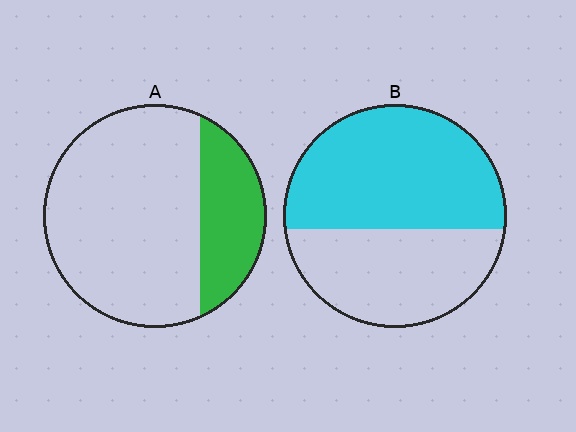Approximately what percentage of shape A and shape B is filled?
A is approximately 25% and B is approximately 55%.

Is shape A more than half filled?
No.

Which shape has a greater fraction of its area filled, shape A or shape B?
Shape B.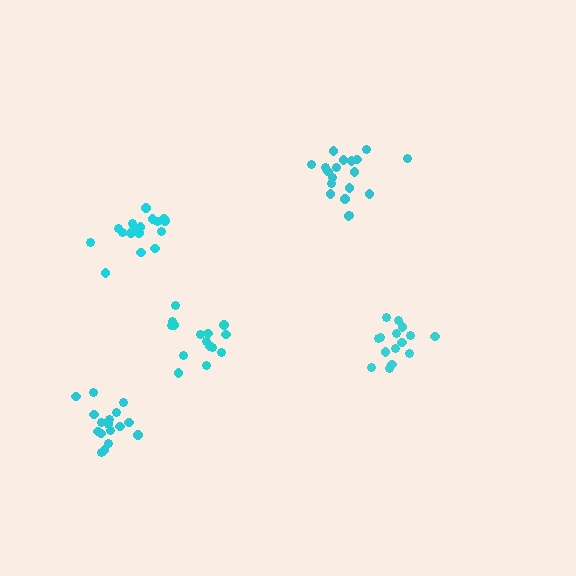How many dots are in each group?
Group 1: 16 dots, Group 2: 17 dots, Group 3: 19 dots, Group 4: 15 dots, Group 5: 17 dots (84 total).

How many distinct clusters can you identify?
There are 5 distinct clusters.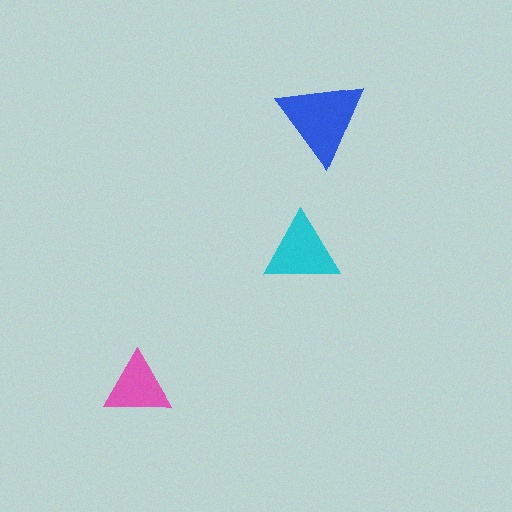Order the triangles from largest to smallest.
the blue one, the cyan one, the pink one.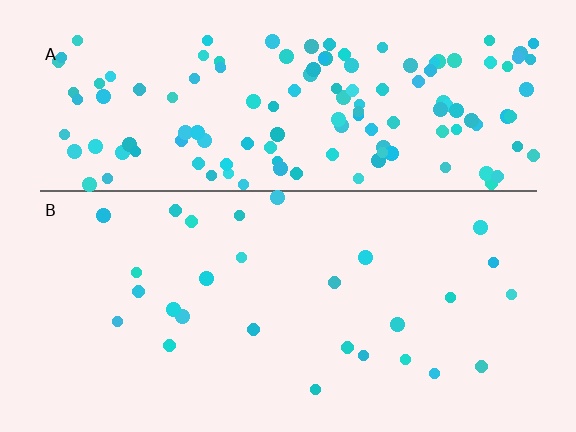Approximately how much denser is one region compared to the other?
Approximately 5.0× — region A over region B.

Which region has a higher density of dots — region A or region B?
A (the top).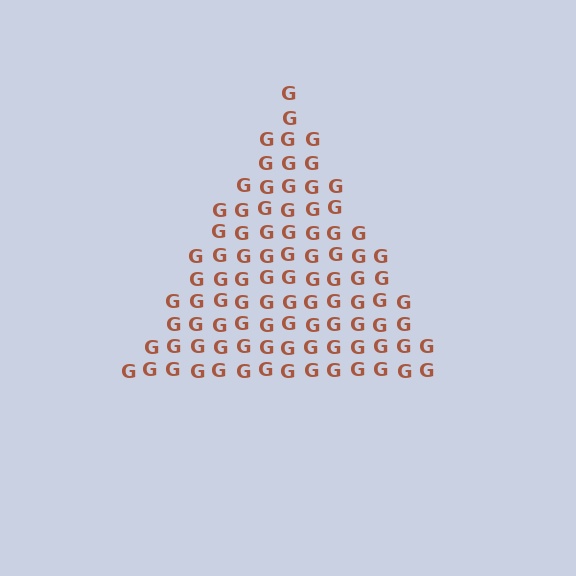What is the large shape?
The large shape is a triangle.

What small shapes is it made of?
It is made of small letter G's.